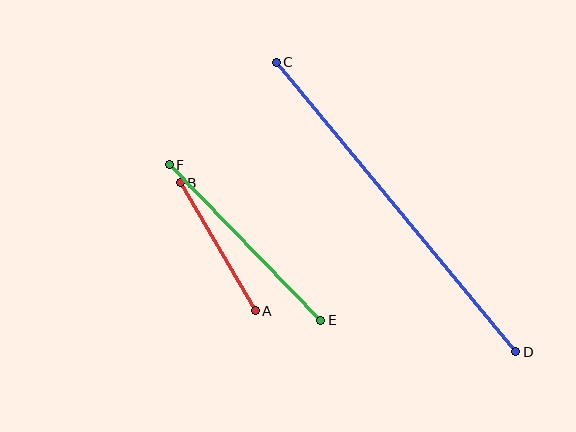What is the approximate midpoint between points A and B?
The midpoint is at approximately (218, 247) pixels.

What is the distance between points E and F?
The distance is approximately 217 pixels.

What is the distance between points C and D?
The distance is approximately 375 pixels.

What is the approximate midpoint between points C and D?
The midpoint is at approximately (396, 207) pixels.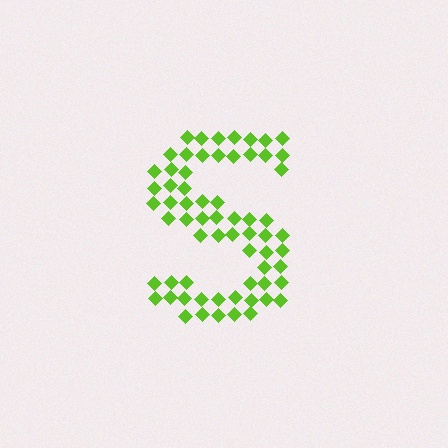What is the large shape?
The large shape is the letter S.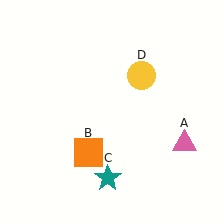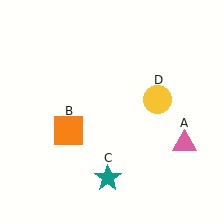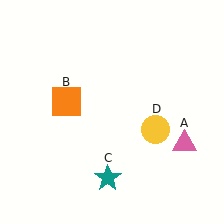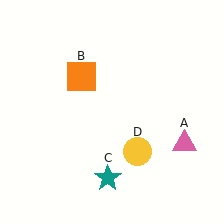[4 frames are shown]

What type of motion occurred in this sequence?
The orange square (object B), yellow circle (object D) rotated clockwise around the center of the scene.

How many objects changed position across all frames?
2 objects changed position: orange square (object B), yellow circle (object D).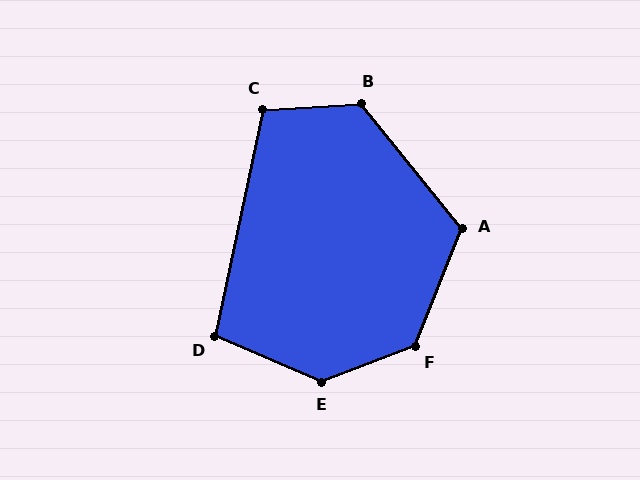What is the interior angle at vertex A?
Approximately 119 degrees (obtuse).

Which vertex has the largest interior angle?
E, at approximately 135 degrees.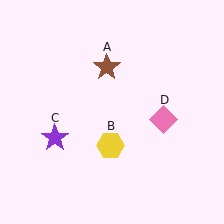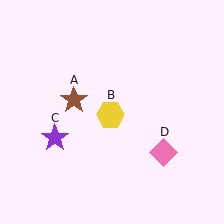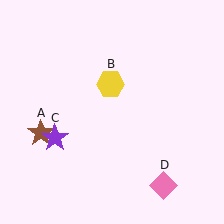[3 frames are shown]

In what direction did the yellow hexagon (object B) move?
The yellow hexagon (object B) moved up.